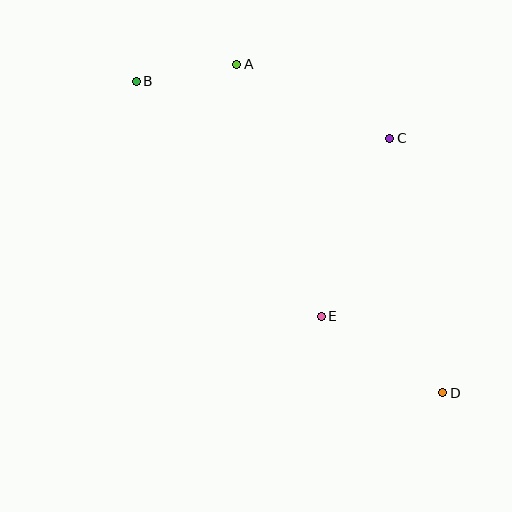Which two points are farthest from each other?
Points B and D are farthest from each other.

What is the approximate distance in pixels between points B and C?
The distance between B and C is approximately 260 pixels.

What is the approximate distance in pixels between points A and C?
The distance between A and C is approximately 170 pixels.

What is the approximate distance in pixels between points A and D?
The distance between A and D is approximately 388 pixels.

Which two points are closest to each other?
Points A and B are closest to each other.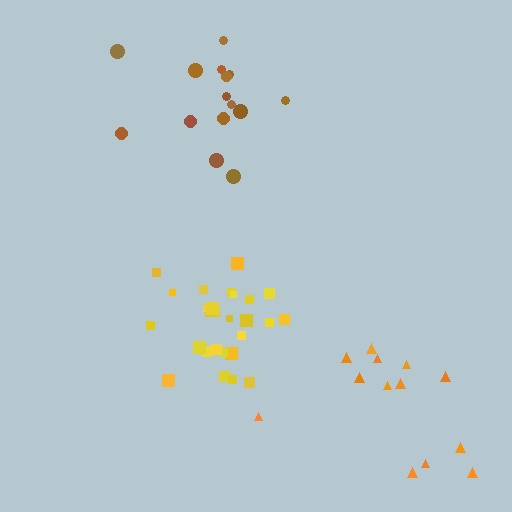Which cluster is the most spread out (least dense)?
Orange.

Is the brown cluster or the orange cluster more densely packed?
Brown.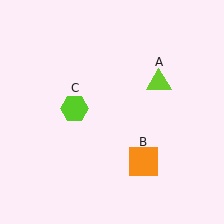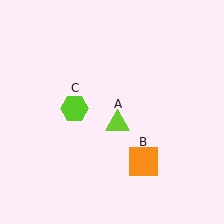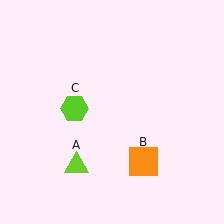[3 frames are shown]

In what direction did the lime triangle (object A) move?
The lime triangle (object A) moved down and to the left.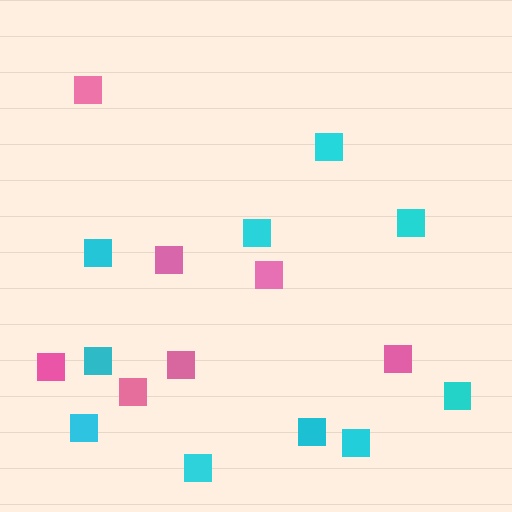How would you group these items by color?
There are 2 groups: one group of pink squares (7) and one group of cyan squares (10).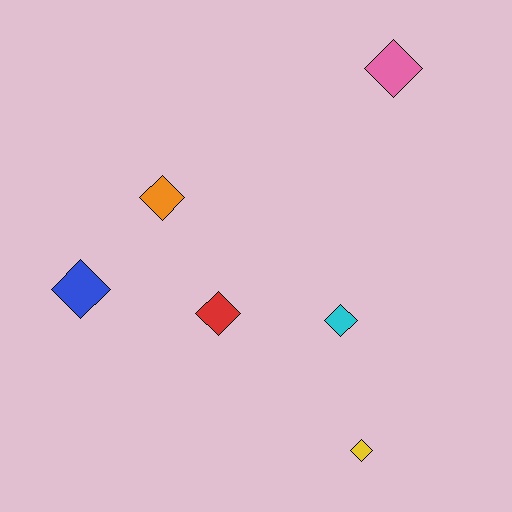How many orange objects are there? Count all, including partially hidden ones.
There is 1 orange object.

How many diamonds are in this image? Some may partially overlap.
There are 6 diamonds.